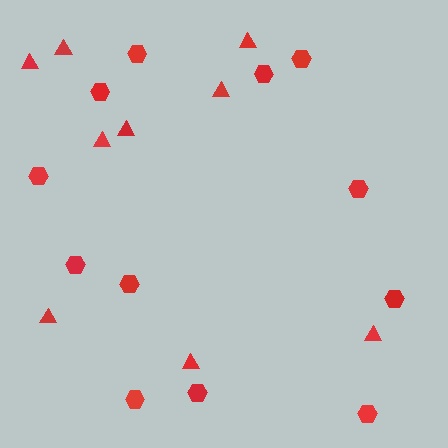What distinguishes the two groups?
There are 2 groups: one group of triangles (9) and one group of hexagons (12).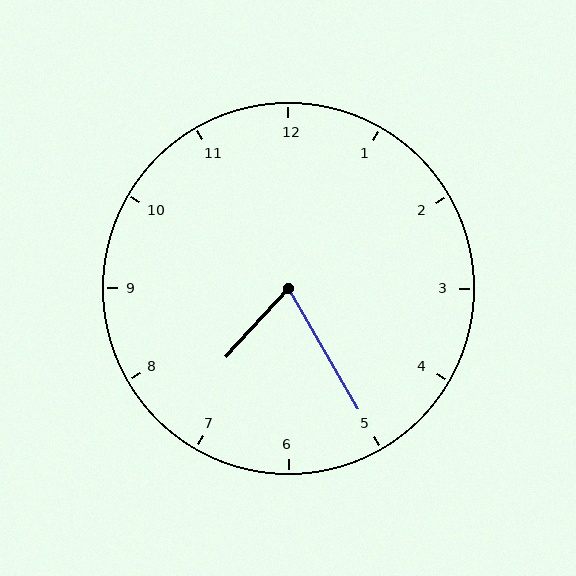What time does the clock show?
7:25.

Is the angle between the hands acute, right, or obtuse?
It is acute.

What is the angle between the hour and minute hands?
Approximately 72 degrees.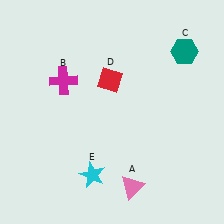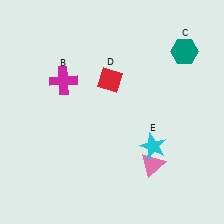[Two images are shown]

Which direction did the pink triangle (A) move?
The pink triangle (A) moved up.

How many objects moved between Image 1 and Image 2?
2 objects moved between the two images.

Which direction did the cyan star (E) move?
The cyan star (E) moved right.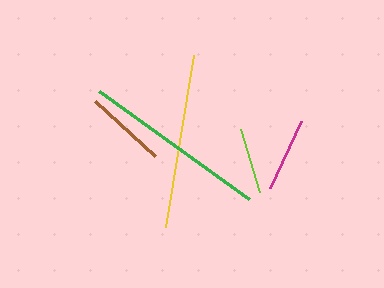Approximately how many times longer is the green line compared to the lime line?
The green line is approximately 2.8 times the length of the lime line.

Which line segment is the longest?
The green line is the longest at approximately 185 pixels.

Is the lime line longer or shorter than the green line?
The green line is longer than the lime line.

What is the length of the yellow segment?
The yellow segment is approximately 174 pixels long.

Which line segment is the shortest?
The lime line is the shortest at approximately 66 pixels.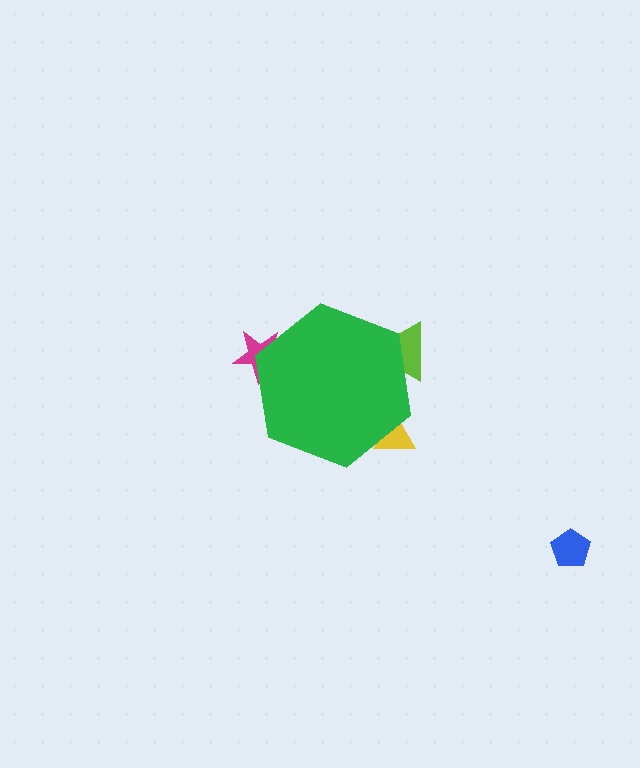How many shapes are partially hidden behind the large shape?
3 shapes are partially hidden.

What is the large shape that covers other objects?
A green hexagon.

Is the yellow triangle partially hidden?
Yes, the yellow triangle is partially hidden behind the green hexagon.